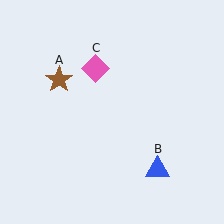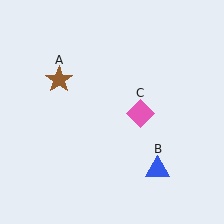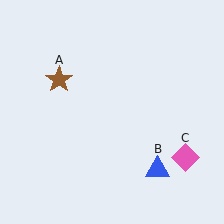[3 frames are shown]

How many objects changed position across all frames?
1 object changed position: pink diamond (object C).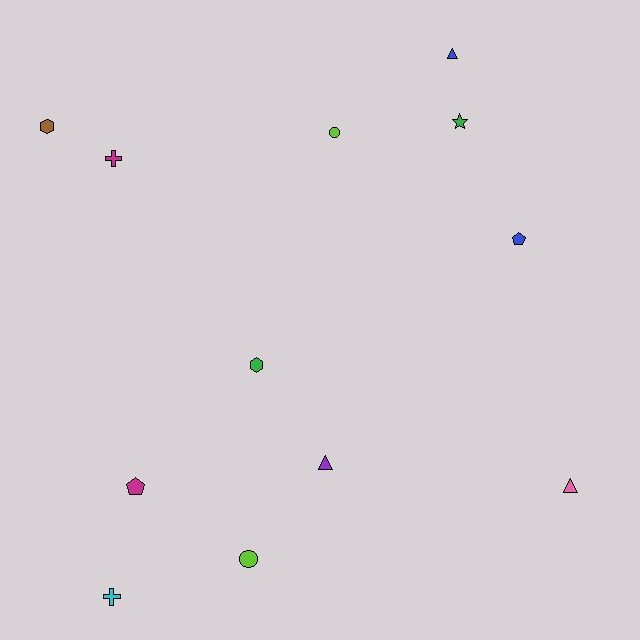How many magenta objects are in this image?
There are 2 magenta objects.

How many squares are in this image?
There are no squares.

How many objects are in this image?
There are 12 objects.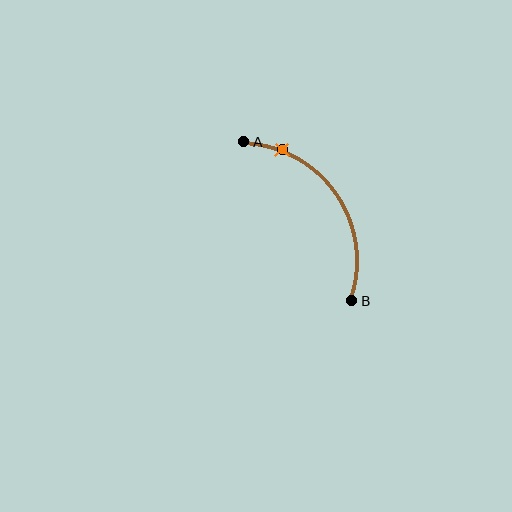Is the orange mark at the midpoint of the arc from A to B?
No. The orange mark lies on the arc but is closer to endpoint A. The arc midpoint would be at the point on the curve equidistant along the arc from both A and B.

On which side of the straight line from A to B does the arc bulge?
The arc bulges above and to the right of the straight line connecting A and B.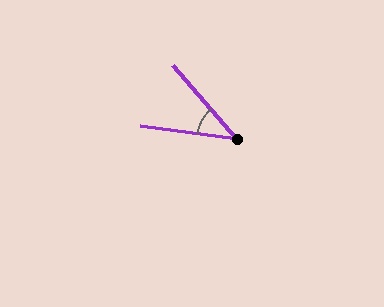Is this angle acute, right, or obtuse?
It is acute.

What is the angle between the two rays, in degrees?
Approximately 41 degrees.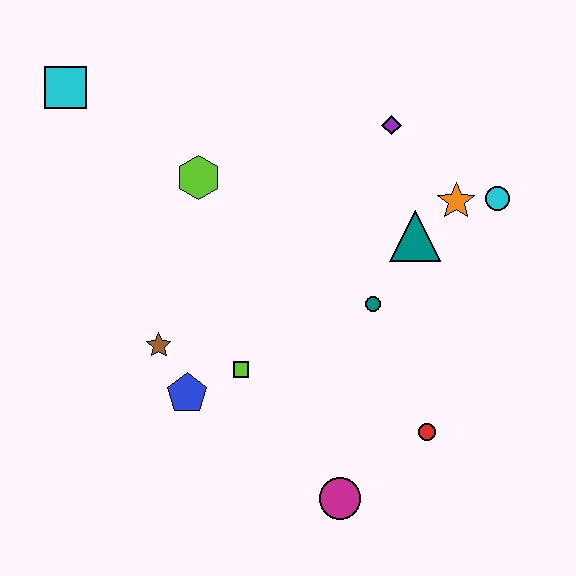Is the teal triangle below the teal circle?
No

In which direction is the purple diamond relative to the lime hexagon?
The purple diamond is to the right of the lime hexagon.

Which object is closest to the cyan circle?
The orange star is closest to the cyan circle.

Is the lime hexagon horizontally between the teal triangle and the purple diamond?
No